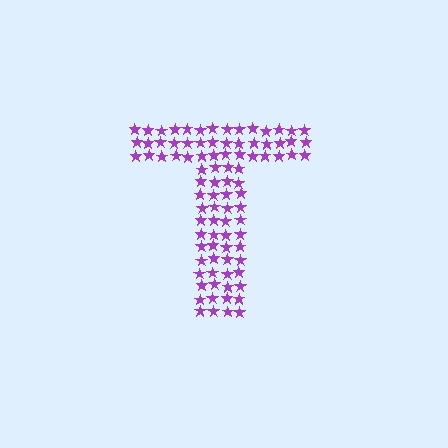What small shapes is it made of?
It is made of small stars.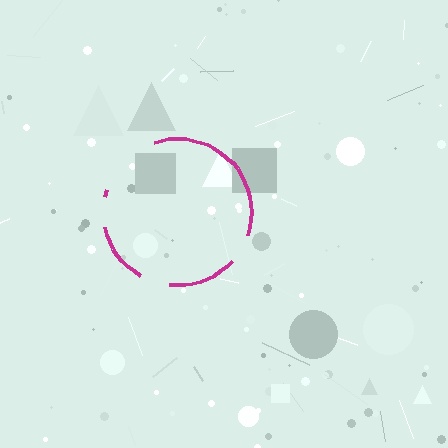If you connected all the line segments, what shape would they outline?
They would outline a circle.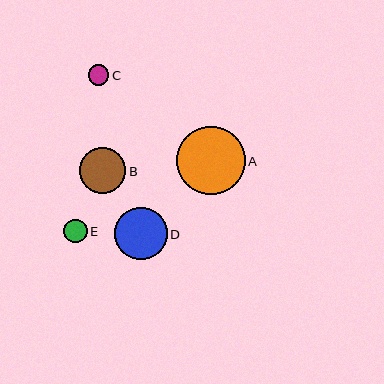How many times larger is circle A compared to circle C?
Circle A is approximately 3.3 times the size of circle C.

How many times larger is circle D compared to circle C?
Circle D is approximately 2.6 times the size of circle C.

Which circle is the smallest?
Circle C is the smallest with a size of approximately 20 pixels.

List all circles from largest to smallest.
From largest to smallest: A, D, B, E, C.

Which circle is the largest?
Circle A is the largest with a size of approximately 68 pixels.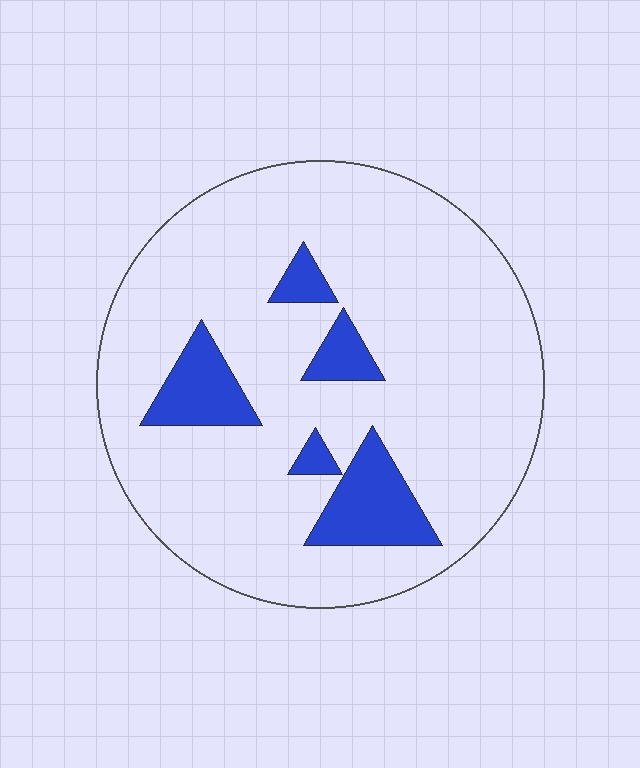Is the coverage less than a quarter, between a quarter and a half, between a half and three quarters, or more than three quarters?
Less than a quarter.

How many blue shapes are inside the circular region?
5.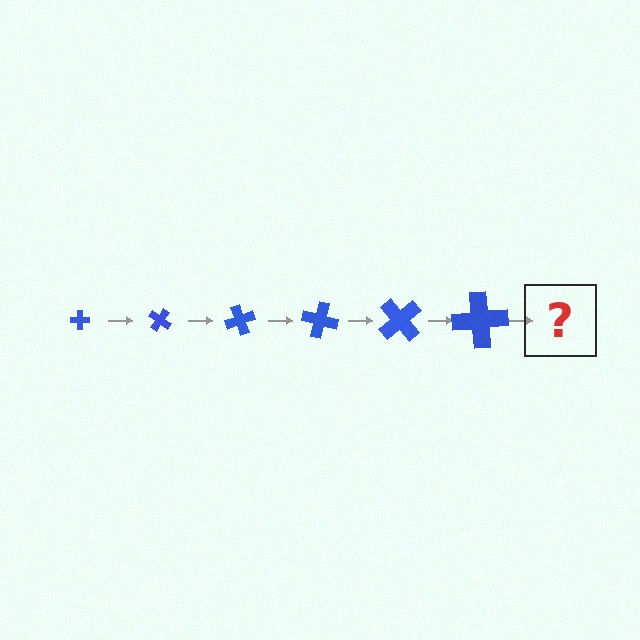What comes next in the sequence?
The next element should be a cross, larger than the previous one and rotated 210 degrees from the start.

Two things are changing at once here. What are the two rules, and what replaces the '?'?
The two rules are that the cross grows larger each step and it rotates 35 degrees each step. The '?' should be a cross, larger than the previous one and rotated 210 degrees from the start.